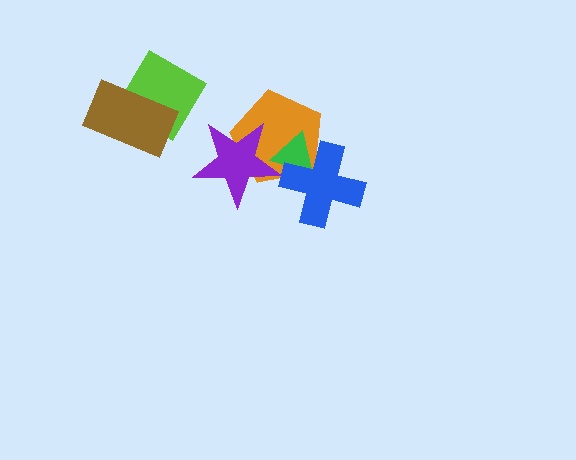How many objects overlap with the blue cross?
2 objects overlap with the blue cross.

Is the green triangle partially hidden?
Yes, it is partially covered by another shape.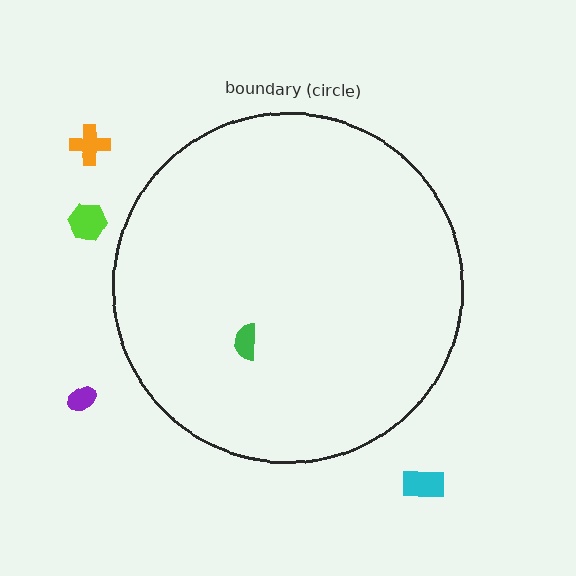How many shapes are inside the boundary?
1 inside, 4 outside.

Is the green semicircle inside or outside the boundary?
Inside.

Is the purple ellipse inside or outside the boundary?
Outside.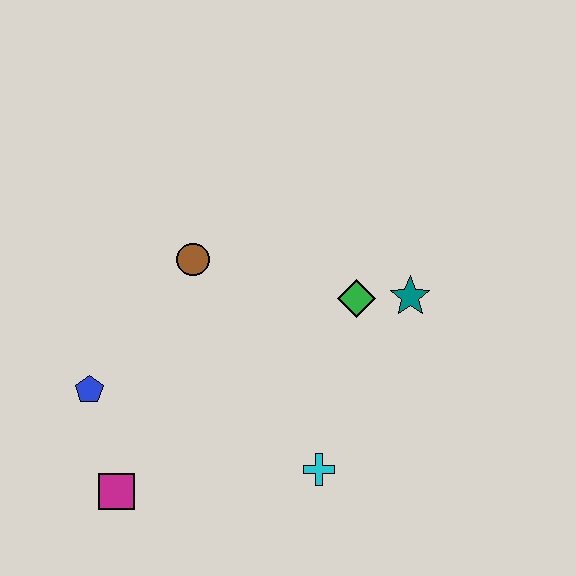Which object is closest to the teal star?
The green diamond is closest to the teal star.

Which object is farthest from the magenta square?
The teal star is farthest from the magenta square.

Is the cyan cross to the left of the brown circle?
No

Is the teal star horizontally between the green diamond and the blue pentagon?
No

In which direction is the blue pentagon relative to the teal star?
The blue pentagon is to the left of the teal star.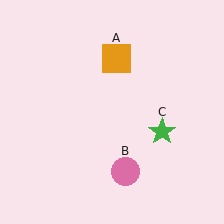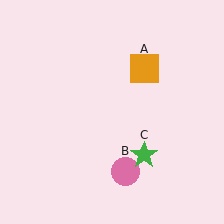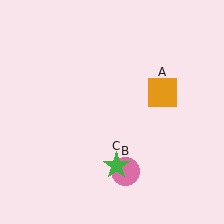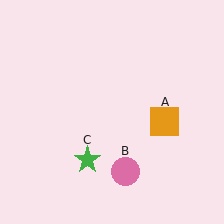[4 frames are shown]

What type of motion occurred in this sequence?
The orange square (object A), green star (object C) rotated clockwise around the center of the scene.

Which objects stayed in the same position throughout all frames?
Pink circle (object B) remained stationary.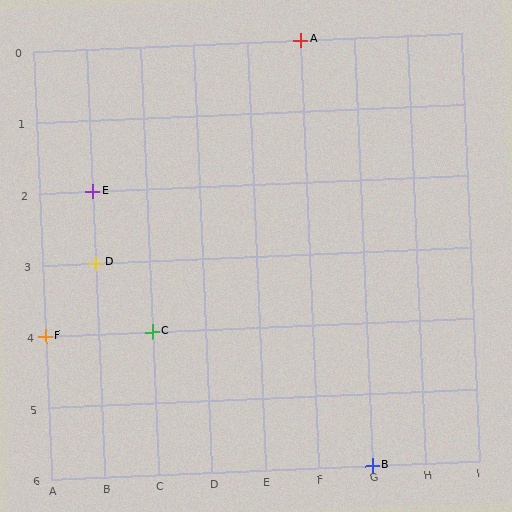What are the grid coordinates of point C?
Point C is at grid coordinates (C, 4).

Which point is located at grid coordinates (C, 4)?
Point C is at (C, 4).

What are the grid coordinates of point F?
Point F is at grid coordinates (A, 4).